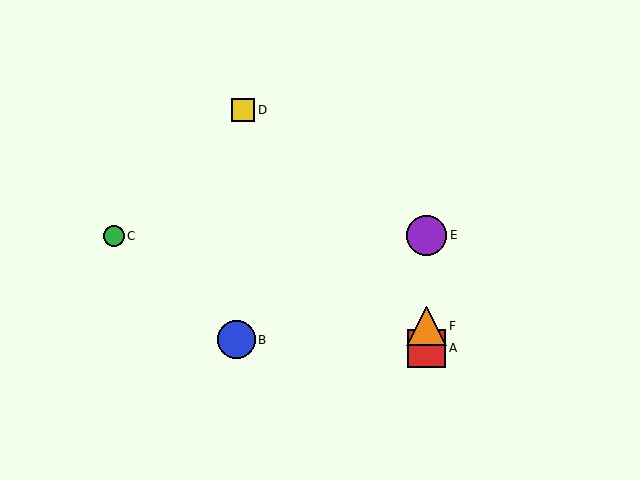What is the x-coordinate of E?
Object E is at x≈427.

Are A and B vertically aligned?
No, A is at x≈427 and B is at x≈236.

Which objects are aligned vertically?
Objects A, E, F are aligned vertically.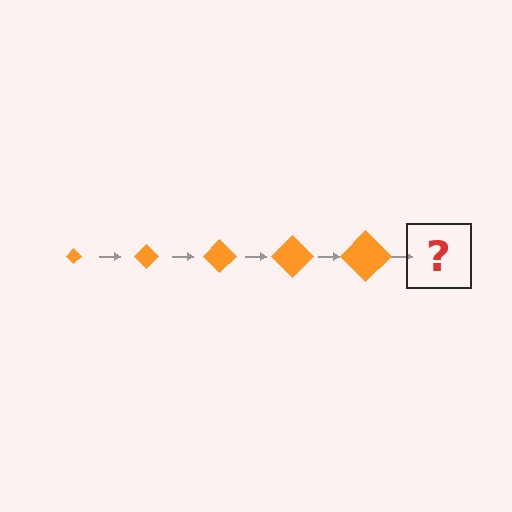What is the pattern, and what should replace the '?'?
The pattern is that the diamond gets progressively larger each step. The '?' should be an orange diamond, larger than the previous one.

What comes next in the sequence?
The next element should be an orange diamond, larger than the previous one.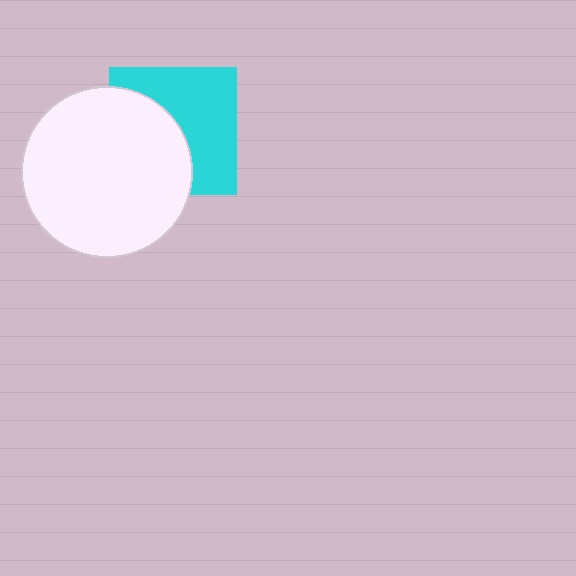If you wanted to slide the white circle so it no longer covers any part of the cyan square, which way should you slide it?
Slide it left — that is the most direct way to separate the two shapes.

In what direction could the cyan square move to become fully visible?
The cyan square could move right. That would shift it out from behind the white circle entirely.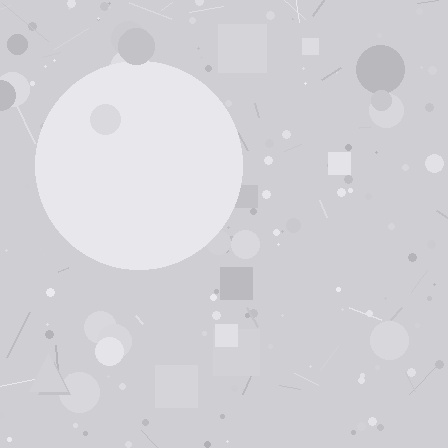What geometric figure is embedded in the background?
A circle is embedded in the background.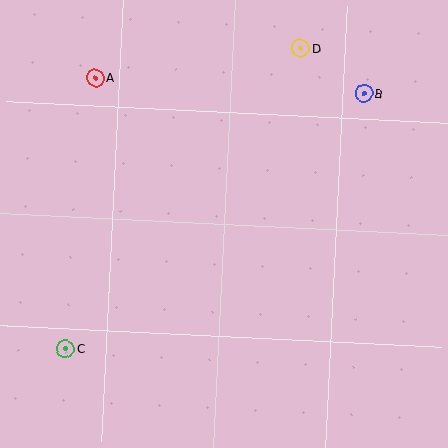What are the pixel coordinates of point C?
Point C is at (65, 349).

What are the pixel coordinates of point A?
Point A is at (95, 78).